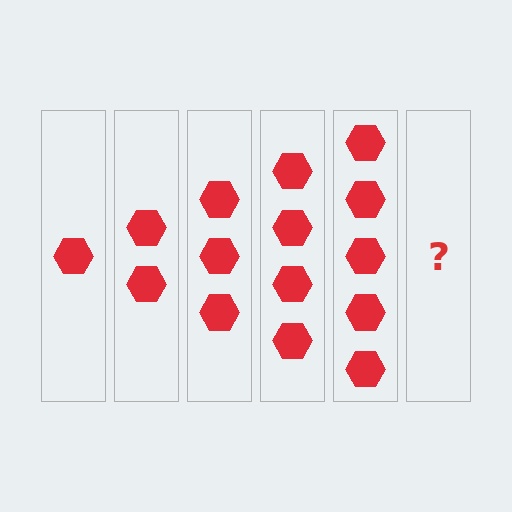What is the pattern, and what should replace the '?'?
The pattern is that each step adds one more hexagon. The '?' should be 6 hexagons.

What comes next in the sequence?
The next element should be 6 hexagons.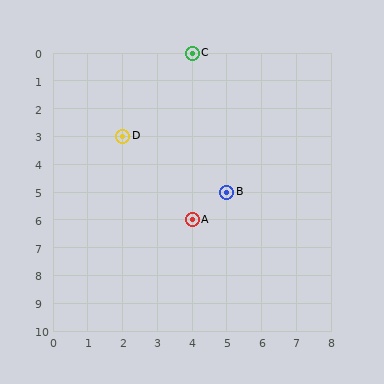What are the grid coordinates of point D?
Point D is at grid coordinates (2, 3).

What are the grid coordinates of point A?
Point A is at grid coordinates (4, 6).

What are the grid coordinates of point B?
Point B is at grid coordinates (5, 5).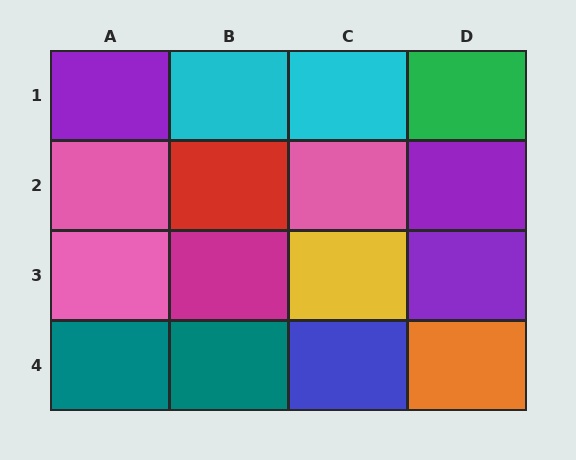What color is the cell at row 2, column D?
Purple.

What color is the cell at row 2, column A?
Pink.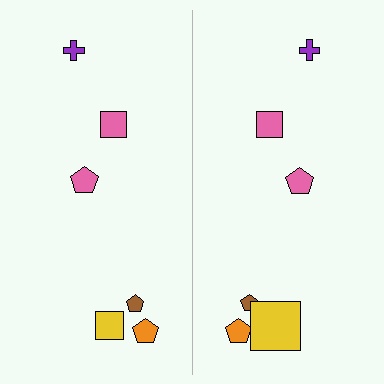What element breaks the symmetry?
The yellow square on the right side has a different size than its mirror counterpart.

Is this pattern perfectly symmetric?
No, the pattern is not perfectly symmetric. The yellow square on the right side has a different size than its mirror counterpart.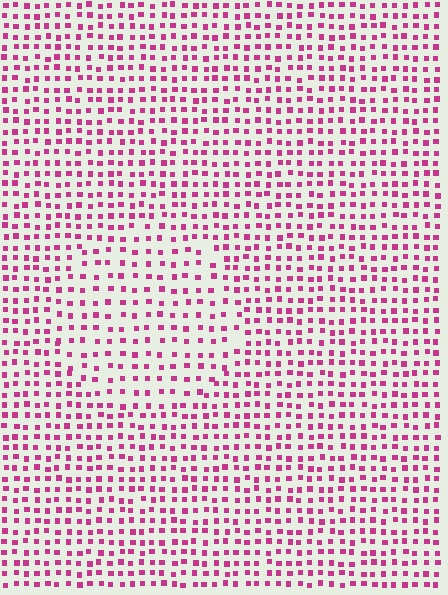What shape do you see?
I see a circle.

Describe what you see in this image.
The image contains small magenta elements arranged at two different densities. A circle-shaped region is visible where the elements are less densely packed than the surrounding area.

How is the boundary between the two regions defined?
The boundary is defined by a change in element density (approximately 1.5x ratio). All elements are the same color, size, and shape.